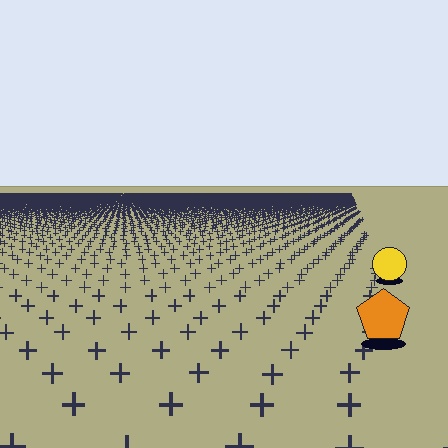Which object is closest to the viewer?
The orange pentagon is closest. The texture marks near it are larger and more spread out.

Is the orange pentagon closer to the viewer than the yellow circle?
Yes. The orange pentagon is closer — you can tell from the texture gradient: the ground texture is coarser near it.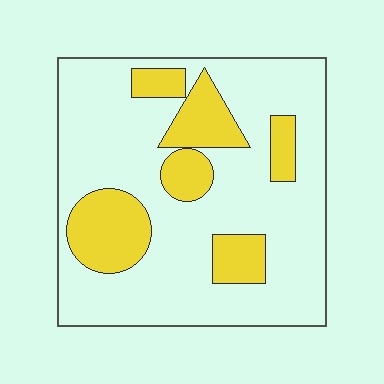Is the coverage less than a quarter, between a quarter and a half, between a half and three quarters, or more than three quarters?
Less than a quarter.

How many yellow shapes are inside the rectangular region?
6.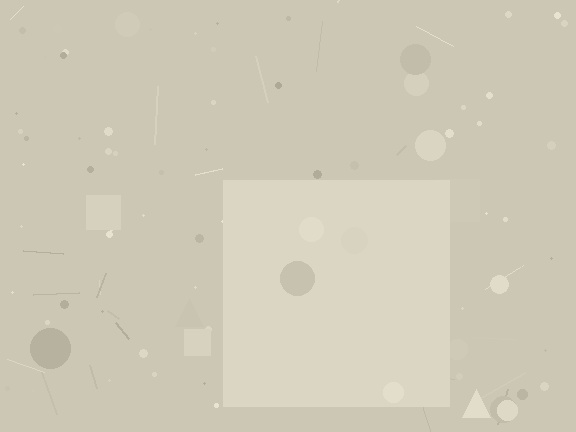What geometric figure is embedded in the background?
A square is embedded in the background.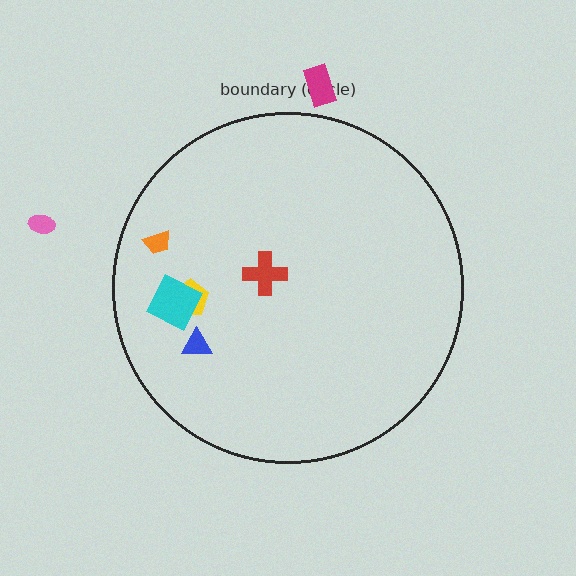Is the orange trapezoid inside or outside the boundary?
Inside.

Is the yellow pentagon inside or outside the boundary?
Inside.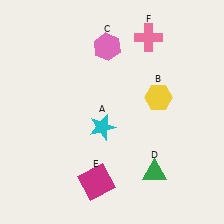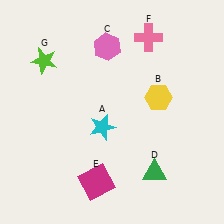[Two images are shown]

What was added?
A lime star (G) was added in Image 2.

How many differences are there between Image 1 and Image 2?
There is 1 difference between the two images.